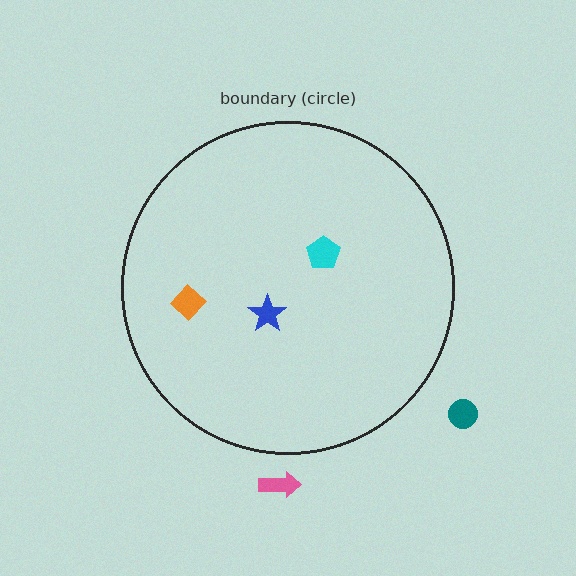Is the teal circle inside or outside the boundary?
Outside.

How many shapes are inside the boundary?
3 inside, 2 outside.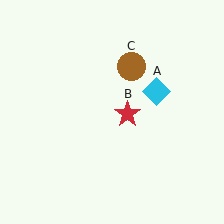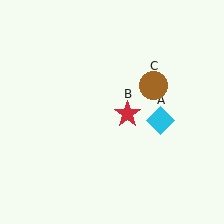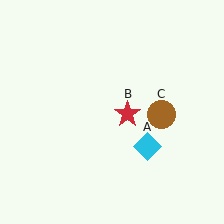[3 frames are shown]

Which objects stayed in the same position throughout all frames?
Red star (object B) remained stationary.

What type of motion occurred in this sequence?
The cyan diamond (object A), brown circle (object C) rotated clockwise around the center of the scene.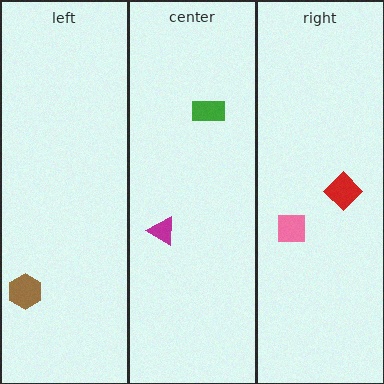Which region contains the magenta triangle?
The center region.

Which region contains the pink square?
The right region.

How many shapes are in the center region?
2.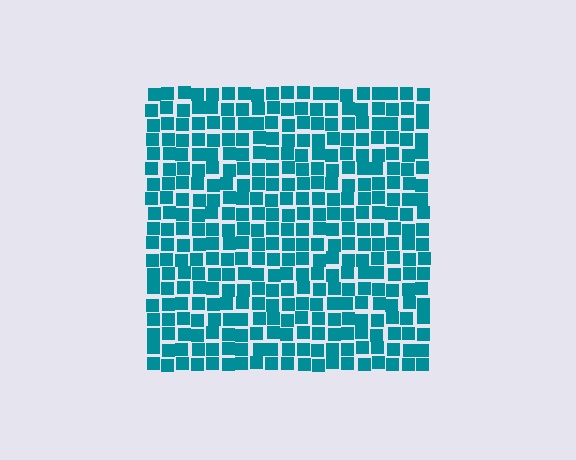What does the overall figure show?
The overall figure shows a square.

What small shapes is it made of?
It is made of small squares.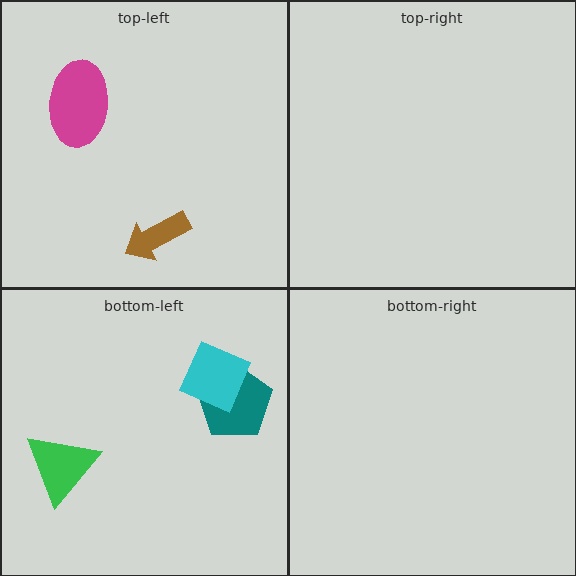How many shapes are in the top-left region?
2.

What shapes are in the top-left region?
The brown arrow, the magenta ellipse.